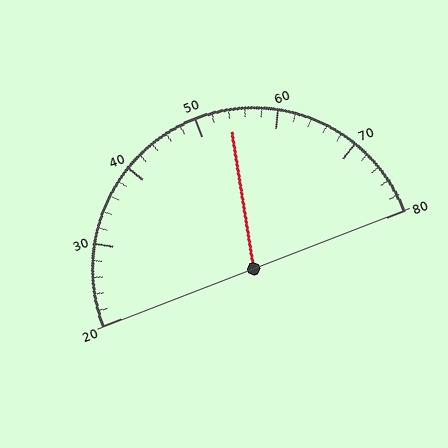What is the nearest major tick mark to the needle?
The nearest major tick mark is 50.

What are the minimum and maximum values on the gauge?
The gauge ranges from 20 to 80.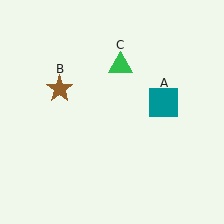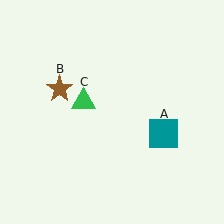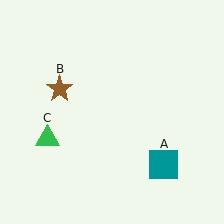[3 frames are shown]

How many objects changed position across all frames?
2 objects changed position: teal square (object A), green triangle (object C).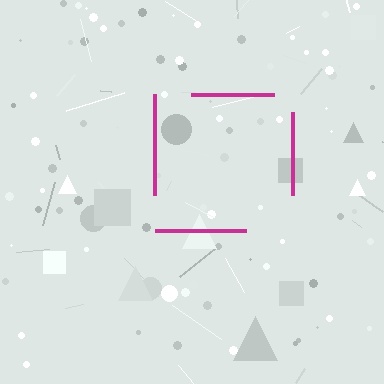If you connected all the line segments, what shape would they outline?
They would outline a square.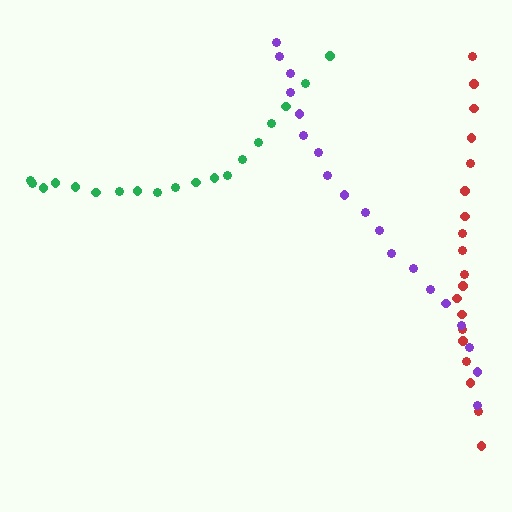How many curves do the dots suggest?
There are 3 distinct paths.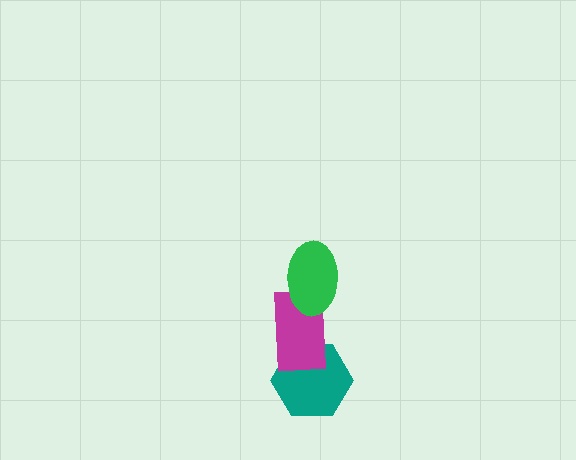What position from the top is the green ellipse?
The green ellipse is 1st from the top.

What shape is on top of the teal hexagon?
The magenta rectangle is on top of the teal hexagon.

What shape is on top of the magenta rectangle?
The green ellipse is on top of the magenta rectangle.